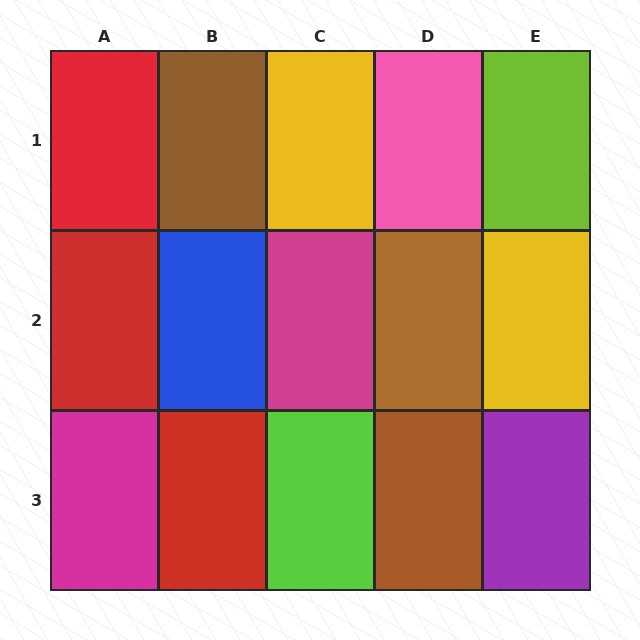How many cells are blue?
1 cell is blue.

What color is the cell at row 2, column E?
Yellow.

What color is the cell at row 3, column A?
Magenta.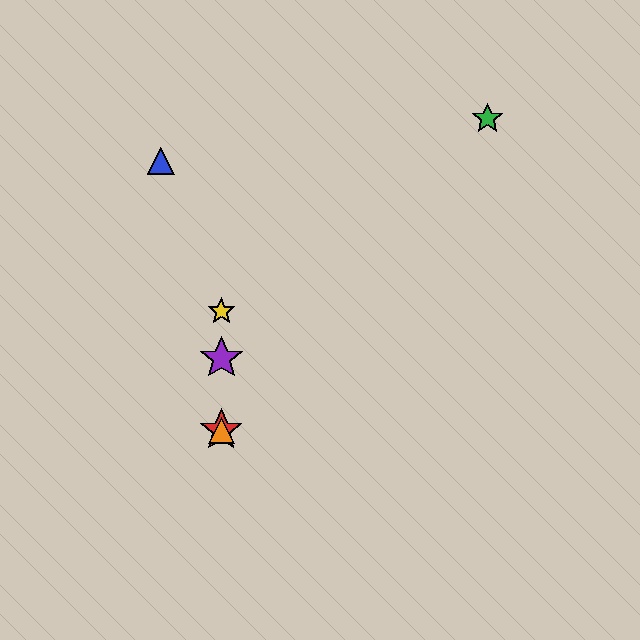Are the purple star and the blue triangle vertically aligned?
No, the purple star is at x≈221 and the blue triangle is at x≈161.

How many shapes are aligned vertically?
4 shapes (the red star, the yellow star, the purple star, the orange triangle) are aligned vertically.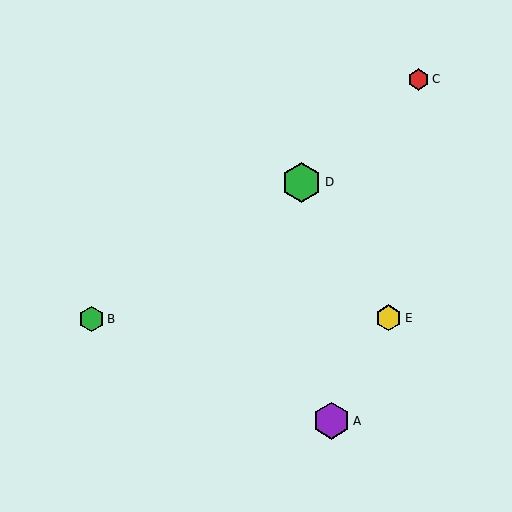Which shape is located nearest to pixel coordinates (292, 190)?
The green hexagon (labeled D) at (302, 182) is nearest to that location.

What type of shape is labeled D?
Shape D is a green hexagon.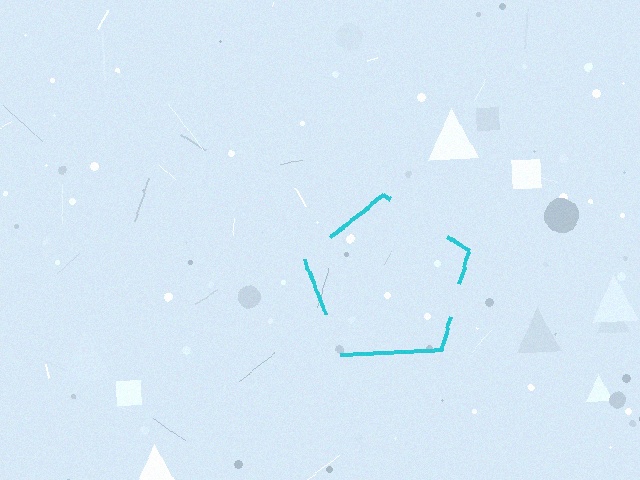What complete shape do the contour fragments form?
The contour fragments form a pentagon.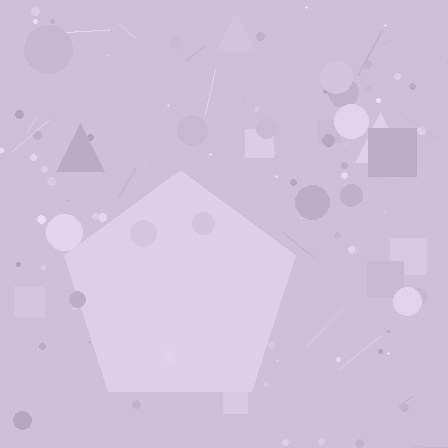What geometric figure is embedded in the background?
A pentagon is embedded in the background.